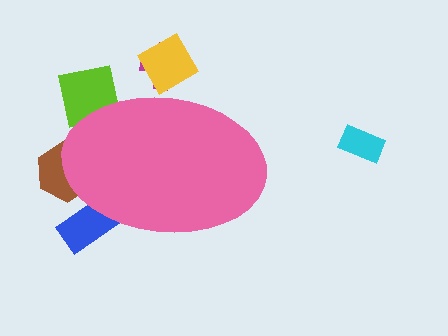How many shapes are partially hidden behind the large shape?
5 shapes are partially hidden.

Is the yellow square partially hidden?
Yes, the yellow square is partially hidden behind the pink ellipse.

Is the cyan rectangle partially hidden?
No, the cyan rectangle is fully visible.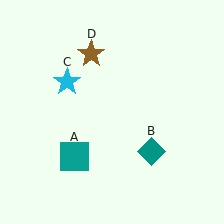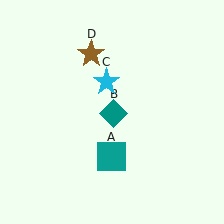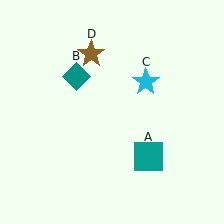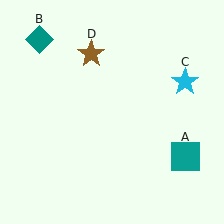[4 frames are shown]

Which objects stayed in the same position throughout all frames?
Brown star (object D) remained stationary.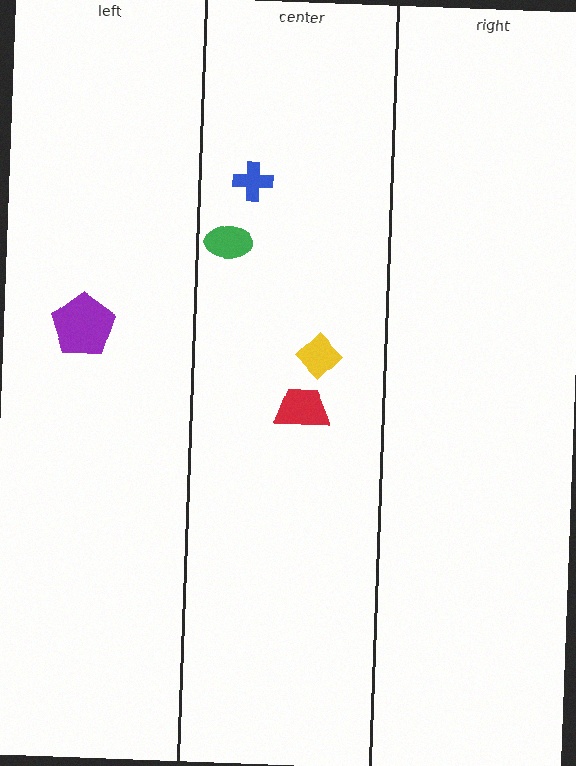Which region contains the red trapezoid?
The center region.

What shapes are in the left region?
The purple pentagon.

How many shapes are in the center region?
4.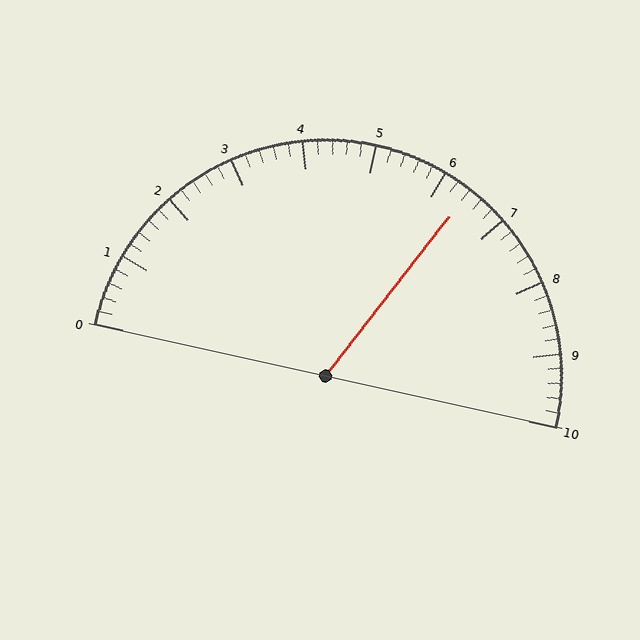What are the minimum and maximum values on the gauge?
The gauge ranges from 0 to 10.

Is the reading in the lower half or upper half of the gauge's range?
The reading is in the upper half of the range (0 to 10).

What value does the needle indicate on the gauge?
The needle indicates approximately 6.4.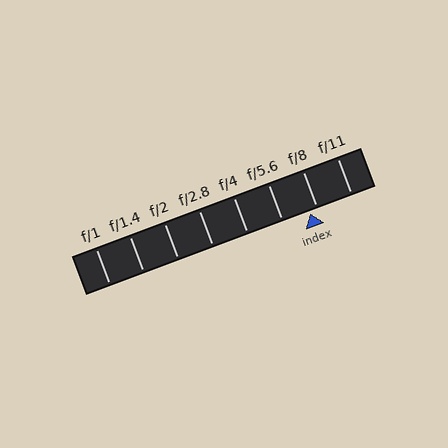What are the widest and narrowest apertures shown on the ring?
The widest aperture shown is f/1 and the narrowest is f/11.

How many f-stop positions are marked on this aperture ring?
There are 8 f-stop positions marked.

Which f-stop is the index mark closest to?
The index mark is closest to f/8.